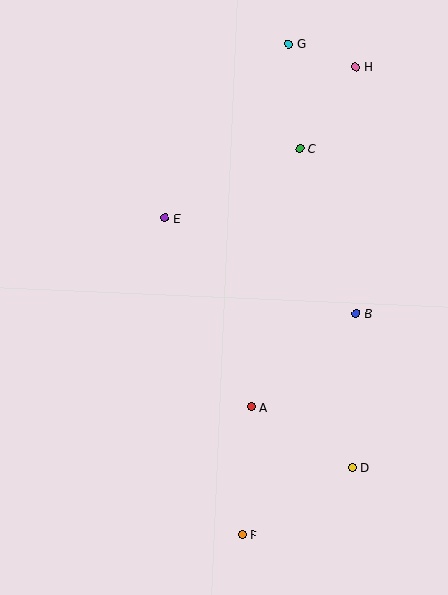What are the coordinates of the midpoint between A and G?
The midpoint between A and G is at (270, 225).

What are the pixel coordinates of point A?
Point A is at (252, 407).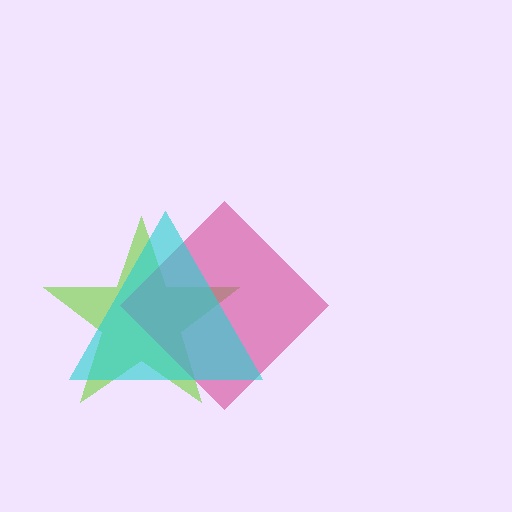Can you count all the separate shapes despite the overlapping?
Yes, there are 3 separate shapes.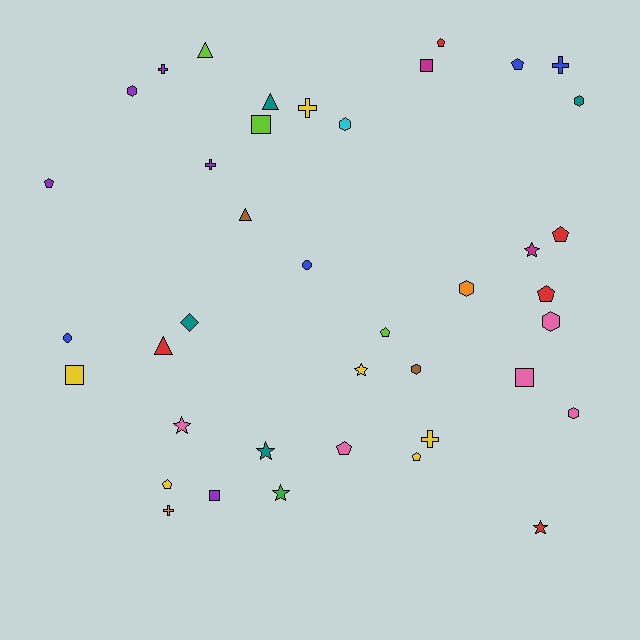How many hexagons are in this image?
There are 7 hexagons.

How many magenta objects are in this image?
There are 2 magenta objects.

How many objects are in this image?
There are 40 objects.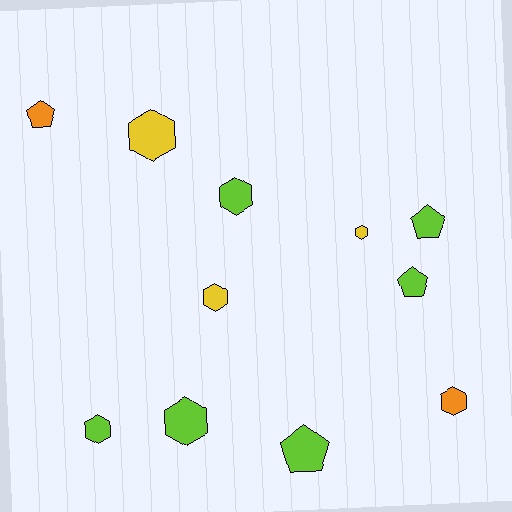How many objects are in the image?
There are 11 objects.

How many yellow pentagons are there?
There are no yellow pentagons.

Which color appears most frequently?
Lime, with 6 objects.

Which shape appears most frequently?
Hexagon, with 7 objects.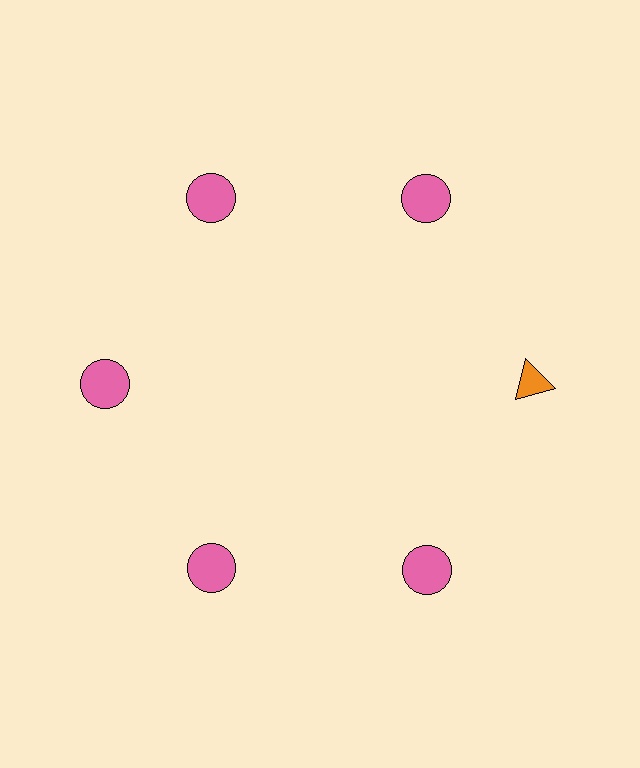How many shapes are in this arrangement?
There are 6 shapes arranged in a ring pattern.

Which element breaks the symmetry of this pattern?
The orange triangle at roughly the 3 o'clock position breaks the symmetry. All other shapes are pink circles.